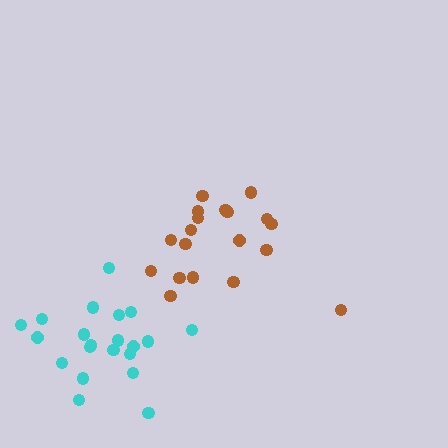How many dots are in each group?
Group 1: 19 dots, Group 2: 21 dots (40 total).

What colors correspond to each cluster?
The clusters are colored: brown, cyan.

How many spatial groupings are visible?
There are 2 spatial groupings.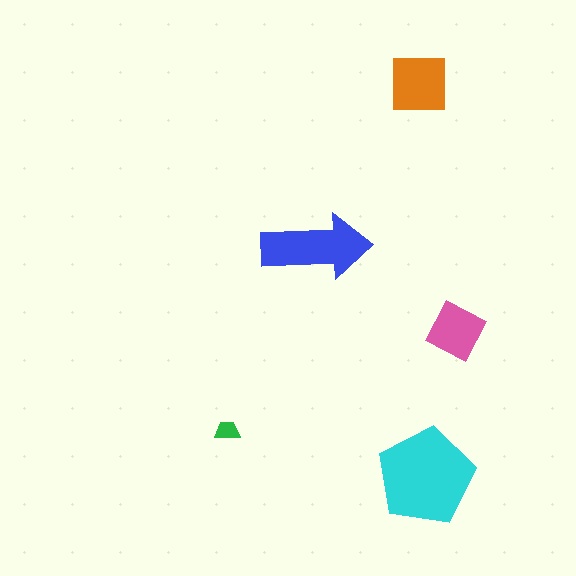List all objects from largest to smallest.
The cyan pentagon, the blue arrow, the orange square, the pink diamond, the green trapezoid.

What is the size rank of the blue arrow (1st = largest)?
2nd.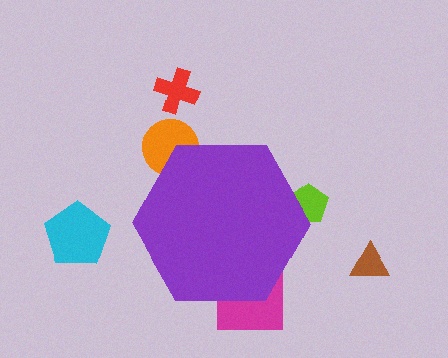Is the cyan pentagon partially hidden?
No, the cyan pentagon is fully visible.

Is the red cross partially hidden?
No, the red cross is fully visible.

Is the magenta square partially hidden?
Yes, the magenta square is partially hidden behind the purple hexagon.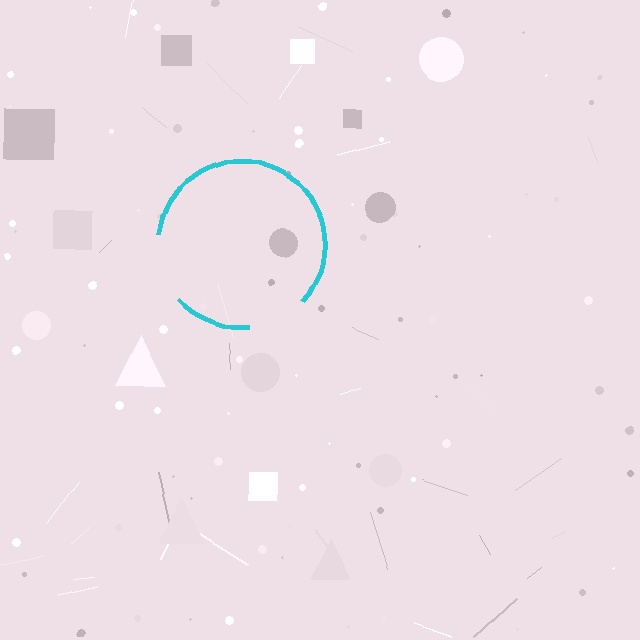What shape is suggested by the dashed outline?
The dashed outline suggests a circle.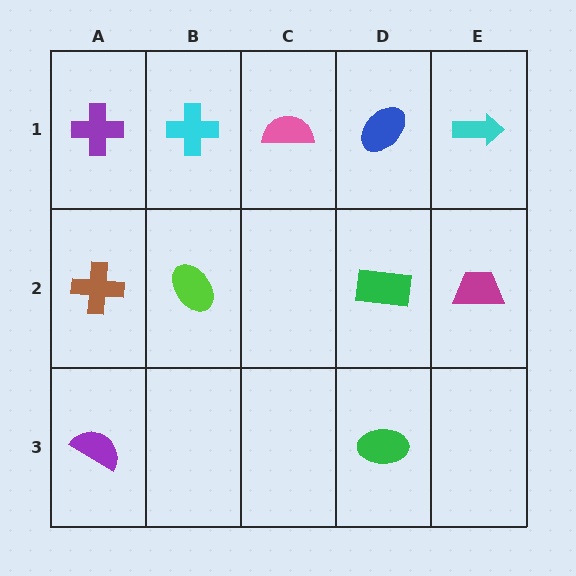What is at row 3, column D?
A green ellipse.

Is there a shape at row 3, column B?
No, that cell is empty.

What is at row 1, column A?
A purple cross.